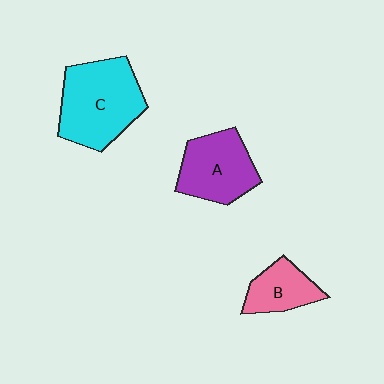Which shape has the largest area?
Shape C (cyan).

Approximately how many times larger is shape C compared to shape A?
Approximately 1.3 times.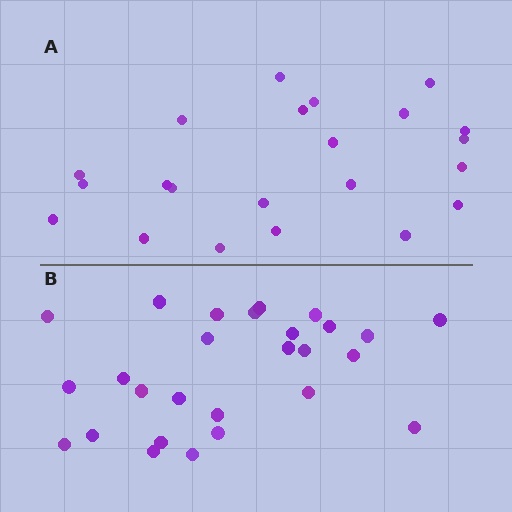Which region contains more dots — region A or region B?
Region B (the bottom region) has more dots.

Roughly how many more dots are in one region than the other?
Region B has about 5 more dots than region A.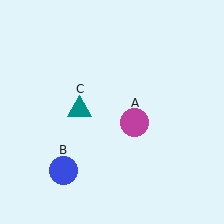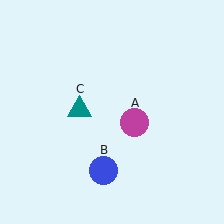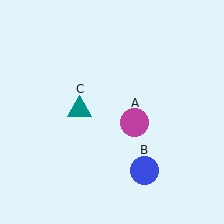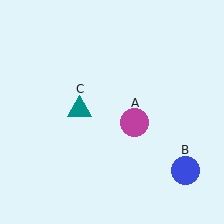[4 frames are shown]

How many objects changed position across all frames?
1 object changed position: blue circle (object B).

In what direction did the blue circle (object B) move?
The blue circle (object B) moved right.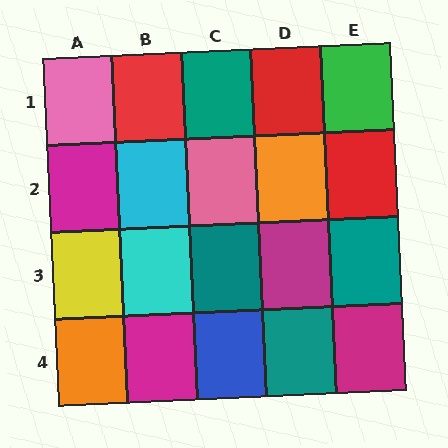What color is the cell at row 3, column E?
Teal.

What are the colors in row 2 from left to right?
Magenta, cyan, pink, orange, red.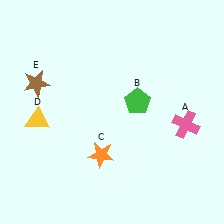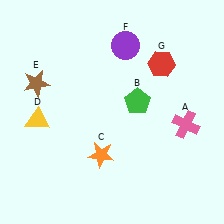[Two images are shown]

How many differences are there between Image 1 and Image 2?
There are 2 differences between the two images.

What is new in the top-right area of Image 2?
A red hexagon (G) was added in the top-right area of Image 2.